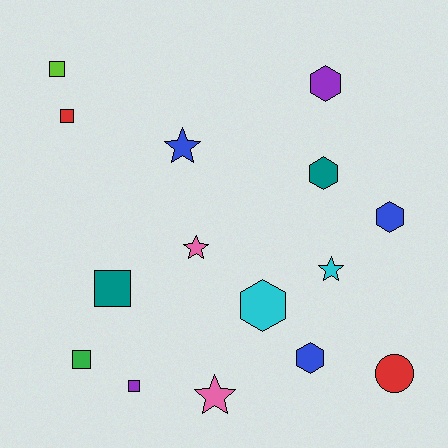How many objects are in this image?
There are 15 objects.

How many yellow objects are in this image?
There are no yellow objects.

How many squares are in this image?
There are 5 squares.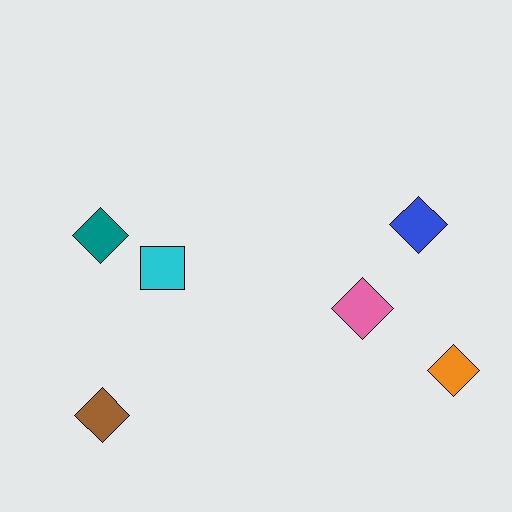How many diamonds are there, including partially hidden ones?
There are 5 diamonds.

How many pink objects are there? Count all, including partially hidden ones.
There is 1 pink object.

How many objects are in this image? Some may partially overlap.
There are 6 objects.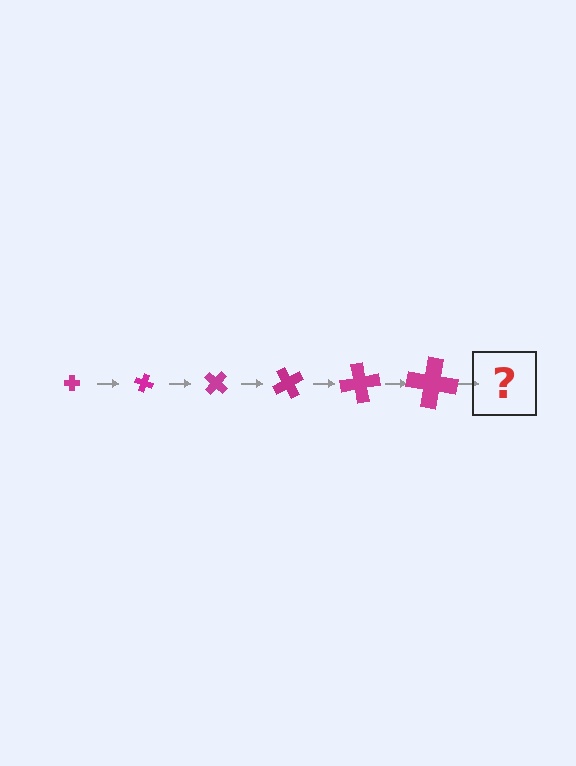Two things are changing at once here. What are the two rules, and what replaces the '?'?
The two rules are that the cross grows larger each step and it rotates 20 degrees each step. The '?' should be a cross, larger than the previous one and rotated 120 degrees from the start.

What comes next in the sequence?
The next element should be a cross, larger than the previous one and rotated 120 degrees from the start.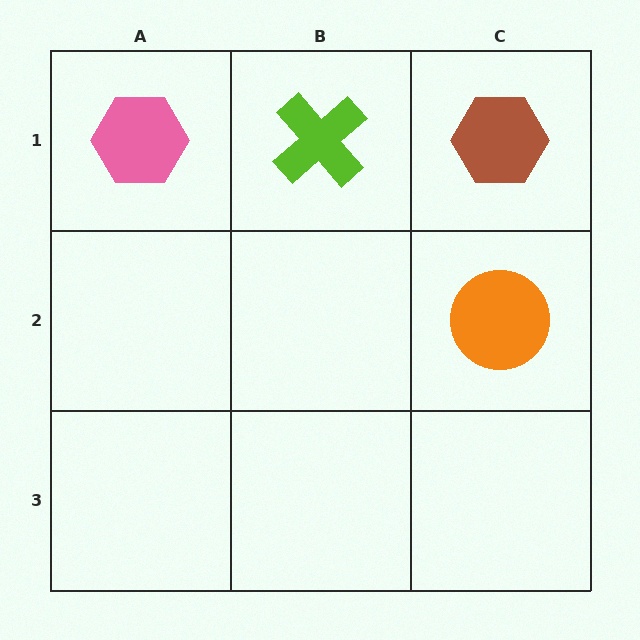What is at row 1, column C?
A brown hexagon.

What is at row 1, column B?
A lime cross.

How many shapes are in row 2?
1 shape.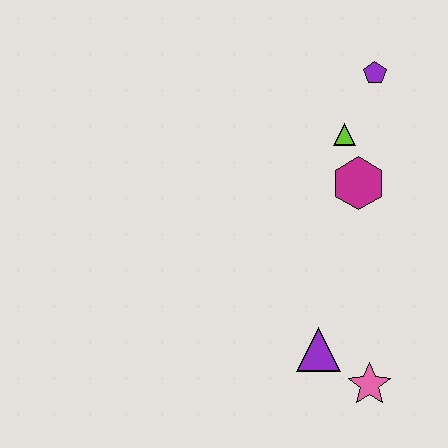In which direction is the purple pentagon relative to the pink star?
The purple pentagon is above the pink star.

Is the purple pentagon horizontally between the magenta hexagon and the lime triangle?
No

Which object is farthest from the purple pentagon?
The pink star is farthest from the purple pentagon.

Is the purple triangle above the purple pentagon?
No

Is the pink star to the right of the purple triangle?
Yes